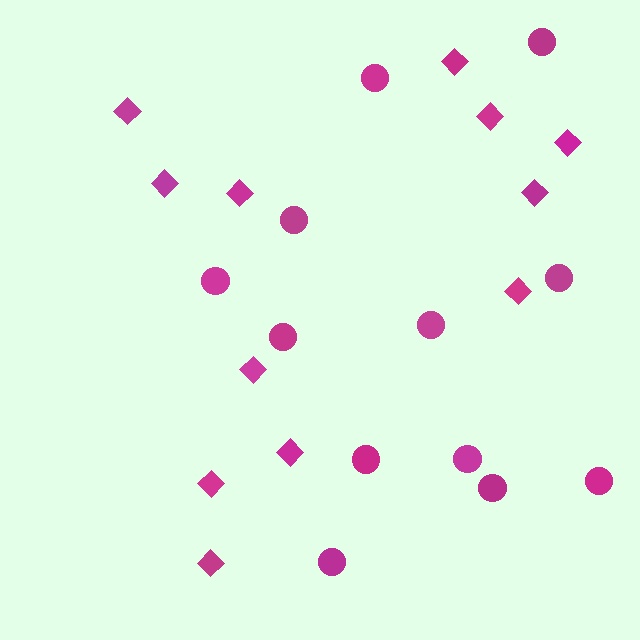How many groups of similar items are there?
There are 2 groups: one group of diamonds (12) and one group of circles (12).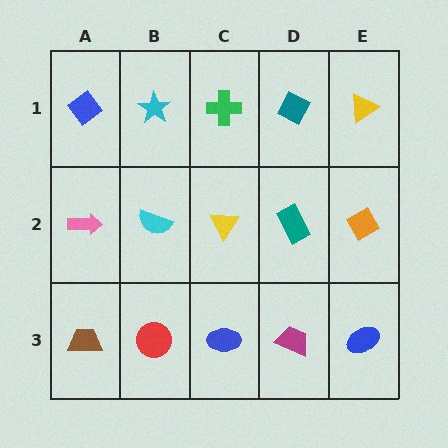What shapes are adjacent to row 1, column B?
A cyan semicircle (row 2, column B), a blue diamond (row 1, column A), a green cross (row 1, column C).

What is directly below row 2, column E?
A blue ellipse.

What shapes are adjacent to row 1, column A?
A pink arrow (row 2, column A), a cyan star (row 1, column B).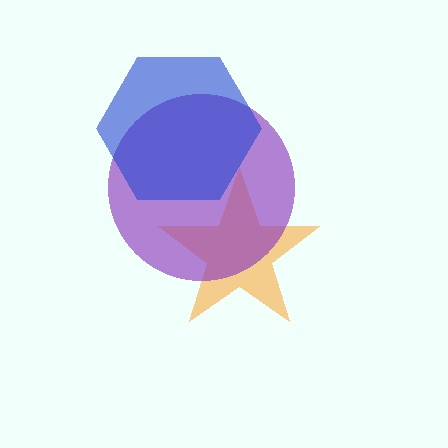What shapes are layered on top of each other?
The layered shapes are: an orange star, a purple circle, a blue hexagon.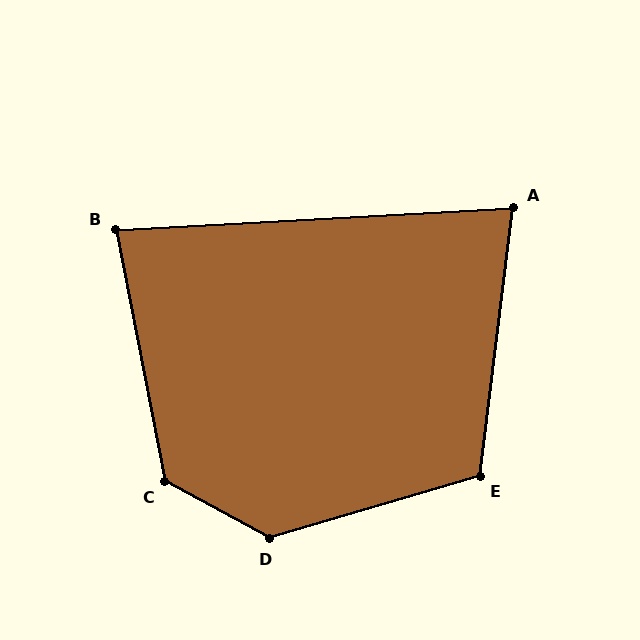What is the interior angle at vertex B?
Approximately 82 degrees (acute).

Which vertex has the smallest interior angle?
A, at approximately 80 degrees.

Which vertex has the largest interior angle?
D, at approximately 135 degrees.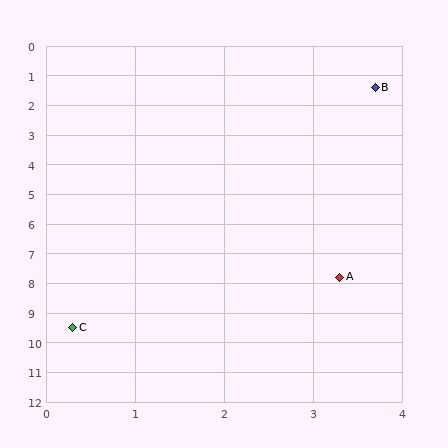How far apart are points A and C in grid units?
Points A and C are about 3.4 grid units apart.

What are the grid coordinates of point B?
Point B is at approximately (3.7, 1.4).